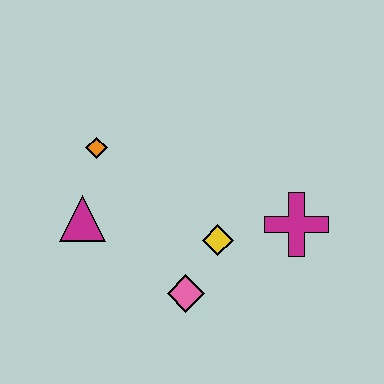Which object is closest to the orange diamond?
The magenta triangle is closest to the orange diamond.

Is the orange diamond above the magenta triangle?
Yes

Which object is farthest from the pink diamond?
The orange diamond is farthest from the pink diamond.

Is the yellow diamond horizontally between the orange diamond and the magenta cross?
Yes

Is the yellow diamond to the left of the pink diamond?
No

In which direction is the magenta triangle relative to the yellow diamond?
The magenta triangle is to the left of the yellow diamond.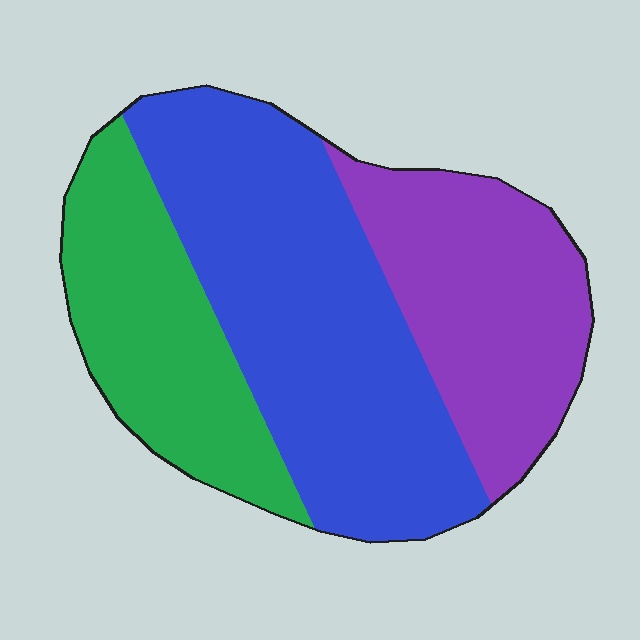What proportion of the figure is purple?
Purple takes up about one quarter (1/4) of the figure.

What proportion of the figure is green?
Green takes up between a quarter and a half of the figure.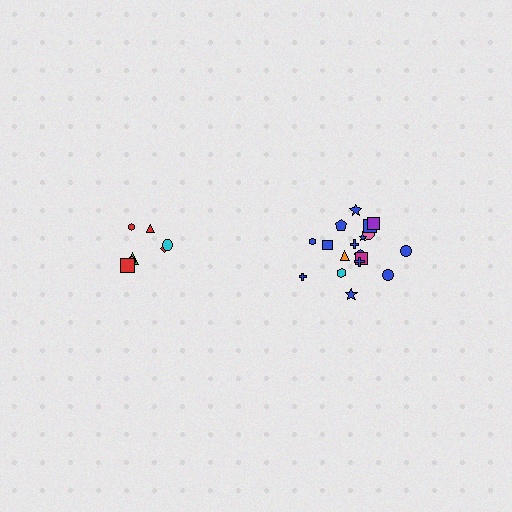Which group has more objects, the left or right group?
The right group.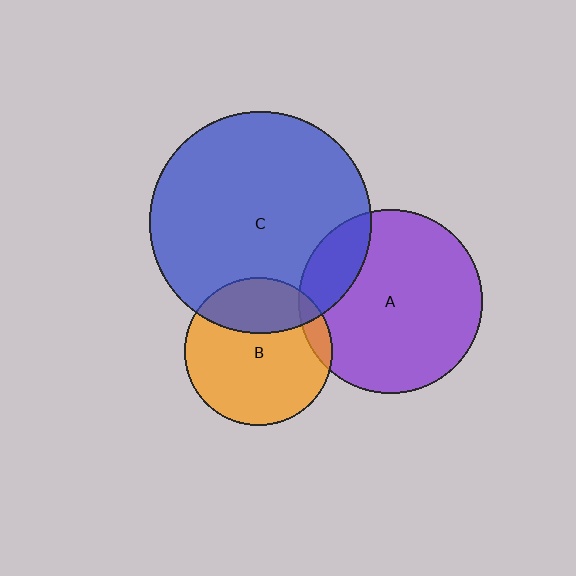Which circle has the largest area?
Circle C (blue).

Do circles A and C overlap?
Yes.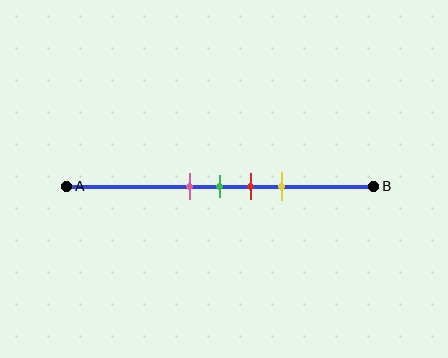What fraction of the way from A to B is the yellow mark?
The yellow mark is approximately 70% (0.7) of the way from A to B.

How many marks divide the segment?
There are 4 marks dividing the segment.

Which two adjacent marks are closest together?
The pink and green marks are the closest adjacent pair.